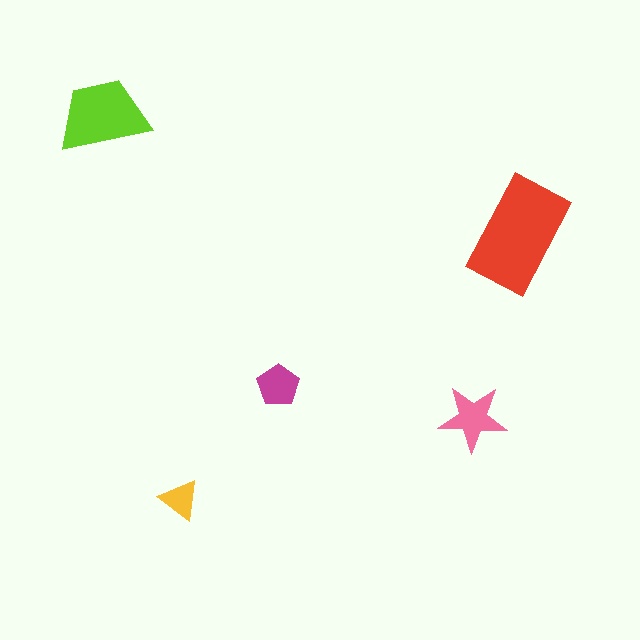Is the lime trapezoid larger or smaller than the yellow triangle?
Larger.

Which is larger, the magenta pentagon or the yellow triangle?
The magenta pentagon.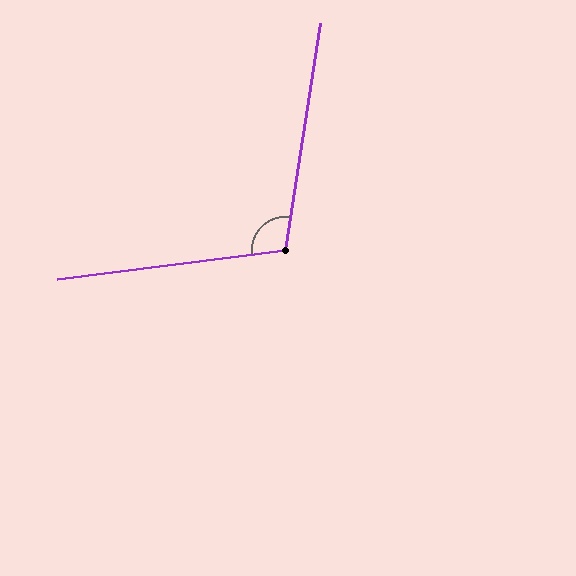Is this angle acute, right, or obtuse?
It is obtuse.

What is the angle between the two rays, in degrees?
Approximately 106 degrees.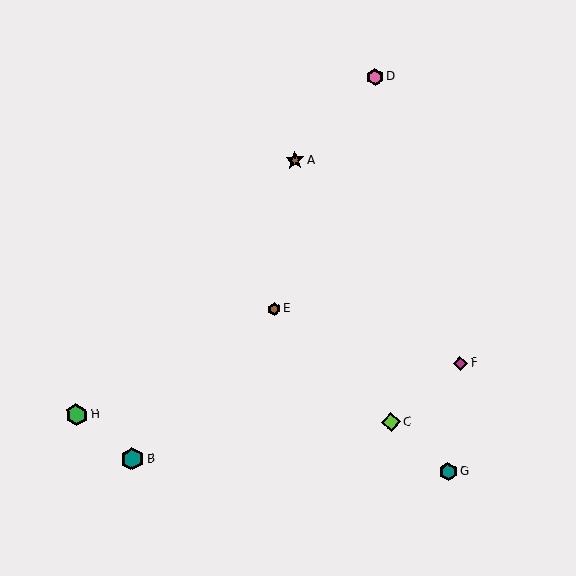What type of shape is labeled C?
Shape C is a lime diamond.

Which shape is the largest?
The teal hexagon (labeled B) is the largest.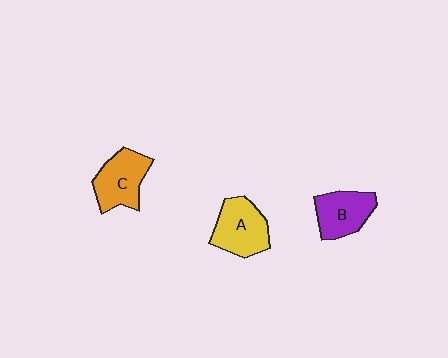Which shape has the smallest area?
Shape B (purple).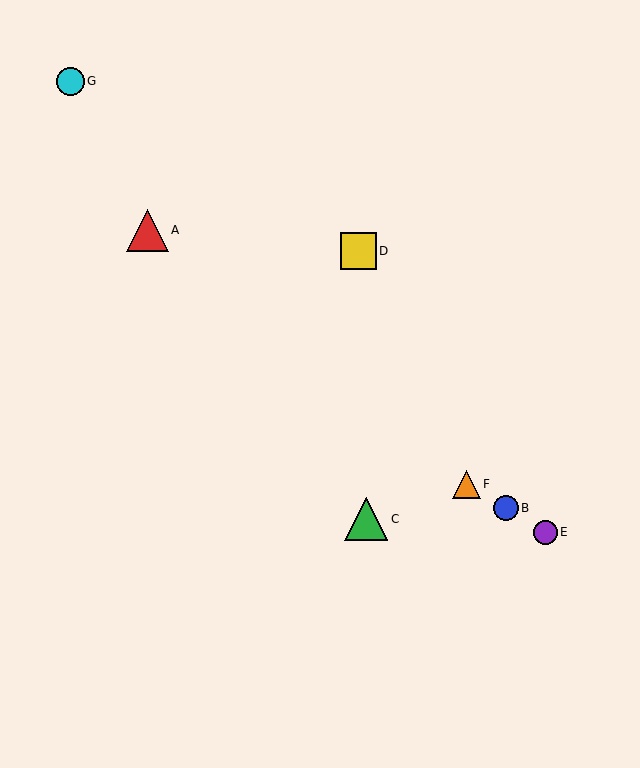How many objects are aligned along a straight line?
3 objects (B, E, F) are aligned along a straight line.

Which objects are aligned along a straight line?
Objects B, E, F are aligned along a straight line.